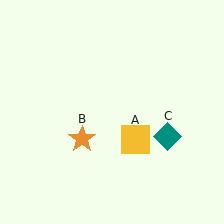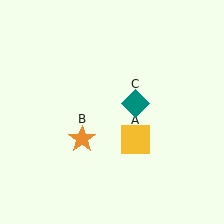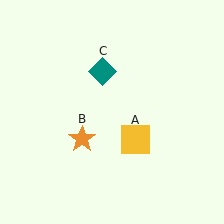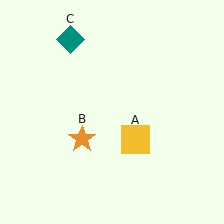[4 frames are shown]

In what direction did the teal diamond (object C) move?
The teal diamond (object C) moved up and to the left.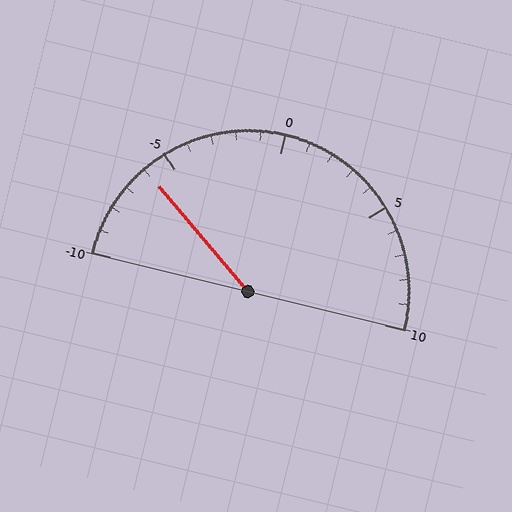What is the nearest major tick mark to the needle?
The nearest major tick mark is -5.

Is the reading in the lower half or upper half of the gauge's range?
The reading is in the lower half of the range (-10 to 10).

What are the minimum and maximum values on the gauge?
The gauge ranges from -10 to 10.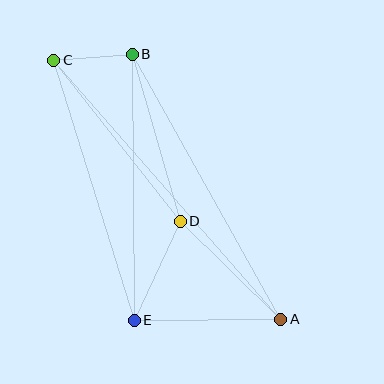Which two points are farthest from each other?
Points A and C are farthest from each other.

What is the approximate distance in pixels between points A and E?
The distance between A and E is approximately 147 pixels.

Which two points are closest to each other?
Points B and C are closest to each other.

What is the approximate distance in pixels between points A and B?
The distance between A and B is approximately 304 pixels.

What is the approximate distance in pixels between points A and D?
The distance between A and D is approximately 141 pixels.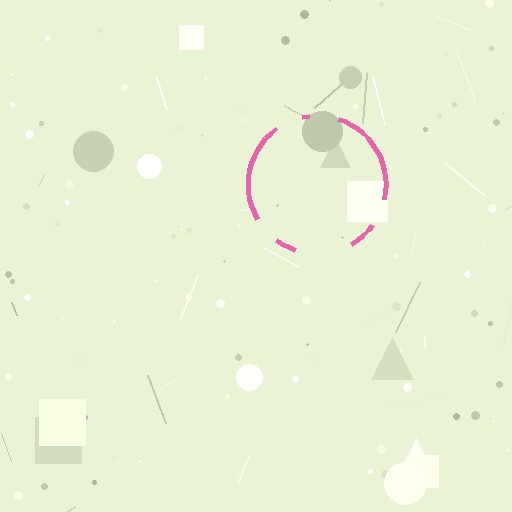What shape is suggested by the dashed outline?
The dashed outline suggests a circle.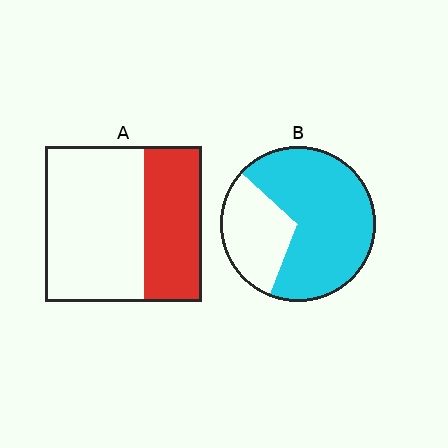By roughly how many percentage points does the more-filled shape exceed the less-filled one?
By roughly 35 percentage points (B over A).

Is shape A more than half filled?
No.